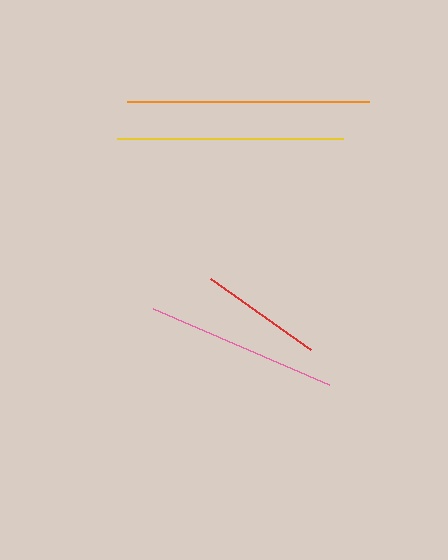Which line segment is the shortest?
The red line is the shortest at approximately 124 pixels.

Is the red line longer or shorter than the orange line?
The orange line is longer than the red line.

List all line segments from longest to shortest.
From longest to shortest: orange, yellow, pink, red.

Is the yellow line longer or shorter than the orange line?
The orange line is longer than the yellow line.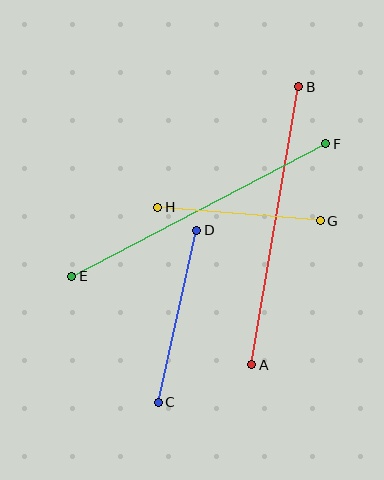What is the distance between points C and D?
The distance is approximately 176 pixels.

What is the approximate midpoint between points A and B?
The midpoint is at approximately (275, 226) pixels.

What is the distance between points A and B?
The distance is approximately 282 pixels.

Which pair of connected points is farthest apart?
Points E and F are farthest apart.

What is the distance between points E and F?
The distance is approximately 287 pixels.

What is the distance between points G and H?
The distance is approximately 163 pixels.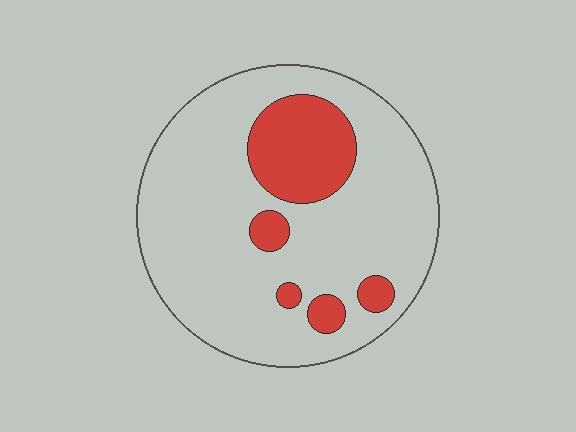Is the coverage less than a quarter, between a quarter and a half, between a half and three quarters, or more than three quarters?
Less than a quarter.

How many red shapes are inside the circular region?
5.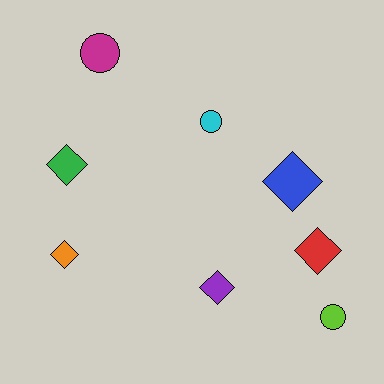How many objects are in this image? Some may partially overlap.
There are 8 objects.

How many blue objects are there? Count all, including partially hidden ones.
There is 1 blue object.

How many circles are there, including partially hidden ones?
There are 3 circles.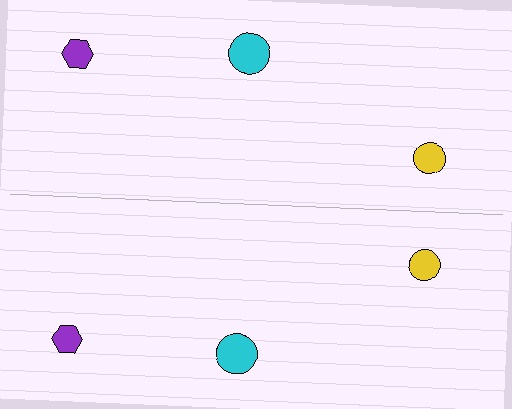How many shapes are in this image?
There are 6 shapes in this image.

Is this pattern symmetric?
Yes, this pattern has bilateral (reflection) symmetry.